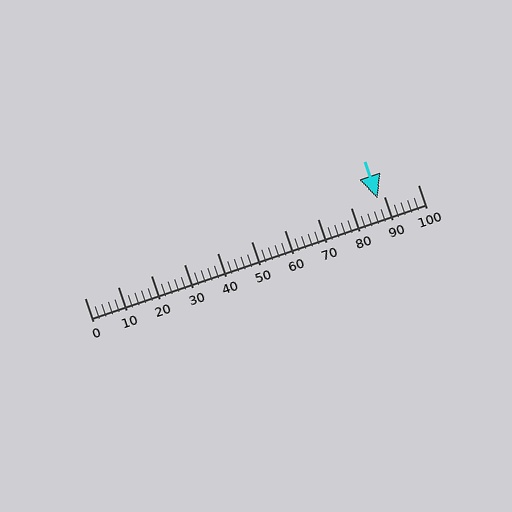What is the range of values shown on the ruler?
The ruler shows values from 0 to 100.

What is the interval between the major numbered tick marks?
The major tick marks are spaced 10 units apart.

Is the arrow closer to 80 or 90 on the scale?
The arrow is closer to 90.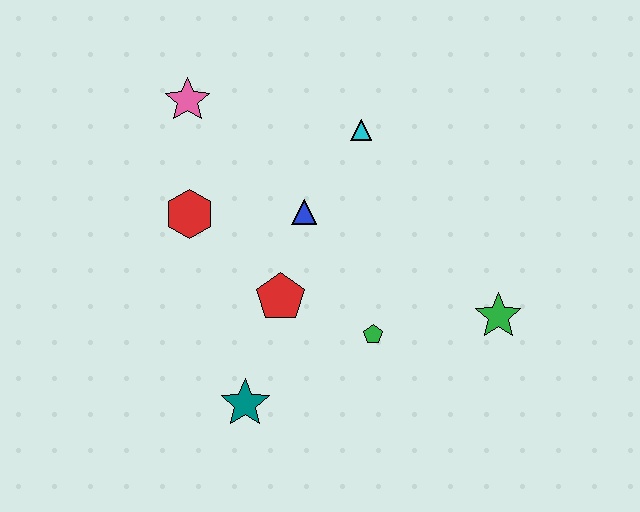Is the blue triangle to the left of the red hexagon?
No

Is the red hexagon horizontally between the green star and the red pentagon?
No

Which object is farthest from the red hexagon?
The green star is farthest from the red hexagon.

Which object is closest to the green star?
The green pentagon is closest to the green star.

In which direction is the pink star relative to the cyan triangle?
The pink star is to the left of the cyan triangle.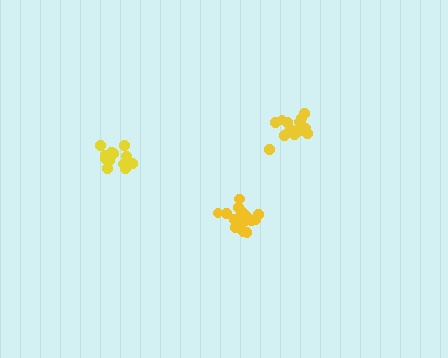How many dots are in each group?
Group 1: 16 dots, Group 2: 17 dots, Group 3: 14 dots (47 total).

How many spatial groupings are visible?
There are 3 spatial groupings.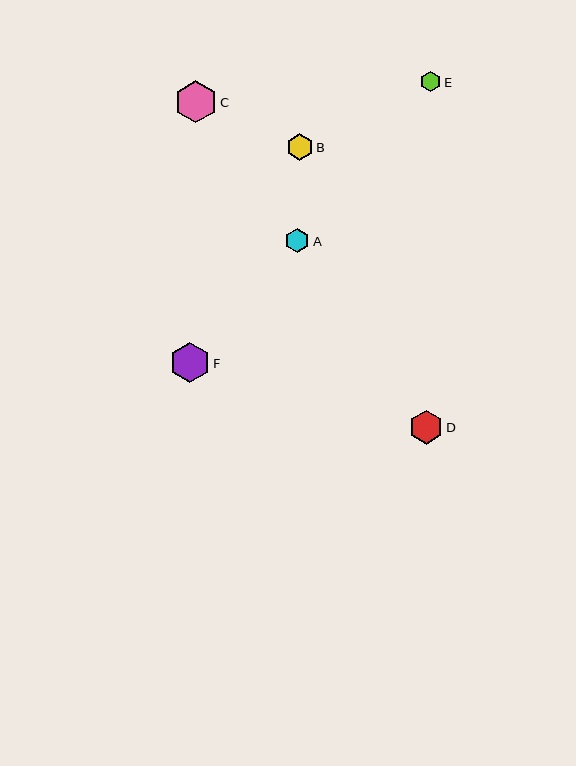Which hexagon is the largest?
Hexagon C is the largest with a size of approximately 42 pixels.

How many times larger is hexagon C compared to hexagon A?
Hexagon C is approximately 1.7 times the size of hexagon A.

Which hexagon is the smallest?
Hexagon E is the smallest with a size of approximately 20 pixels.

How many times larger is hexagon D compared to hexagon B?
Hexagon D is approximately 1.3 times the size of hexagon B.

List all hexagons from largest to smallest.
From largest to smallest: C, F, D, B, A, E.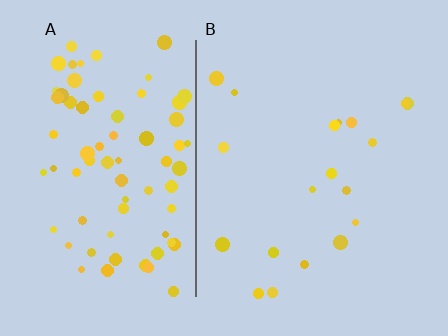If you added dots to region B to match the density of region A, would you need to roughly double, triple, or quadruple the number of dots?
Approximately quadruple.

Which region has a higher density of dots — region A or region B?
A (the left).